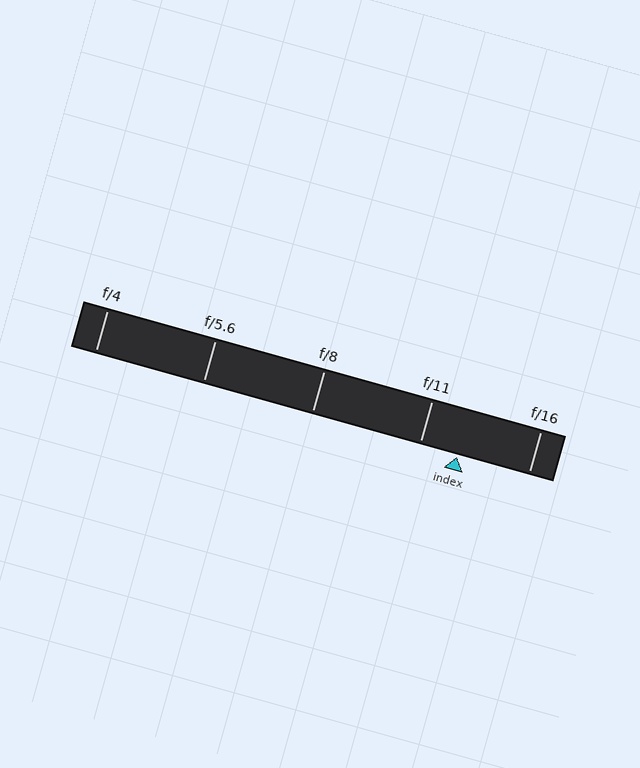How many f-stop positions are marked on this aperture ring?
There are 5 f-stop positions marked.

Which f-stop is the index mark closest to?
The index mark is closest to f/11.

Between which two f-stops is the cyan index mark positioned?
The index mark is between f/11 and f/16.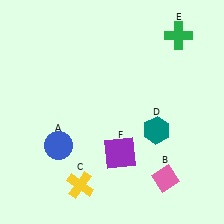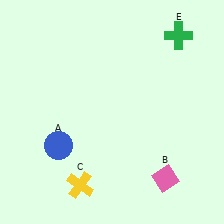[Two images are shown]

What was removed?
The purple square (F), the teal hexagon (D) were removed in Image 2.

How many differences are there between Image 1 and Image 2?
There are 2 differences between the two images.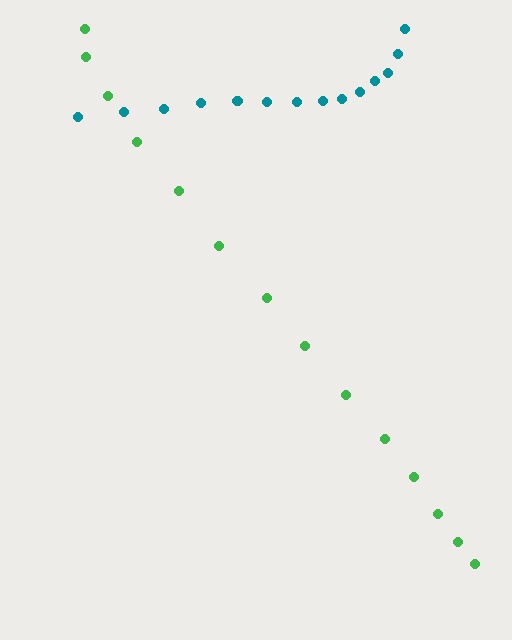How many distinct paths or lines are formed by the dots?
There are 2 distinct paths.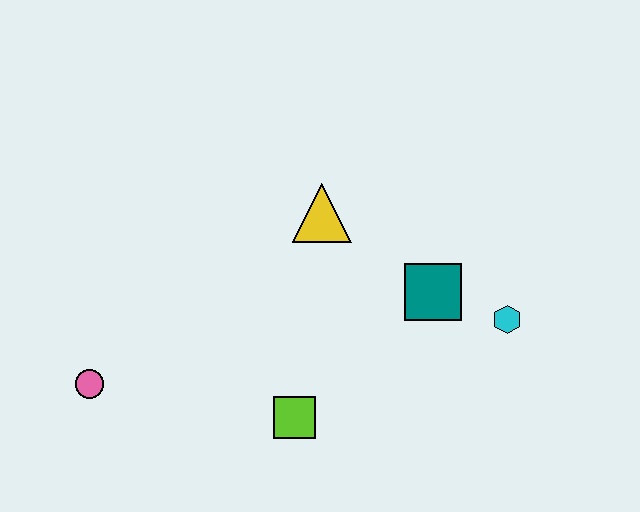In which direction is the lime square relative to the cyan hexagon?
The lime square is to the left of the cyan hexagon.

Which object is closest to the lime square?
The teal square is closest to the lime square.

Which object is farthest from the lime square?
The cyan hexagon is farthest from the lime square.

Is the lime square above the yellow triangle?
No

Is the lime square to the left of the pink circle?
No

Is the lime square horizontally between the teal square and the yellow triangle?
No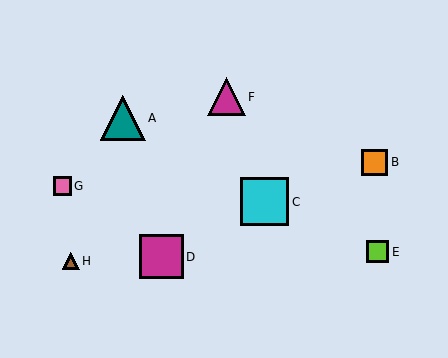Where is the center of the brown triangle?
The center of the brown triangle is at (71, 261).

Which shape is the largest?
The cyan square (labeled C) is the largest.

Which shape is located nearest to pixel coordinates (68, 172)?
The pink square (labeled G) at (62, 186) is nearest to that location.